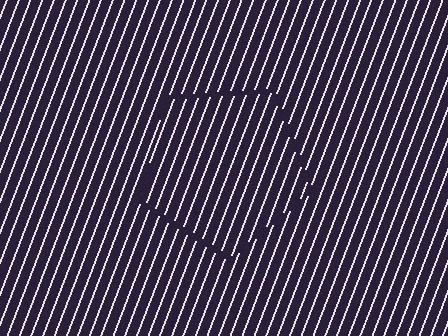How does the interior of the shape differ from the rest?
The interior of the shape contains the same grating, shifted by half a period — the contour is defined by the phase discontinuity where line-ends from the inner and outer gratings abut.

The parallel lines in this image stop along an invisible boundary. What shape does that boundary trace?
An illusory pentagon. The interior of the shape contains the same grating, shifted by half a period — the contour is defined by the phase discontinuity where line-ends from the inner and outer gratings abut.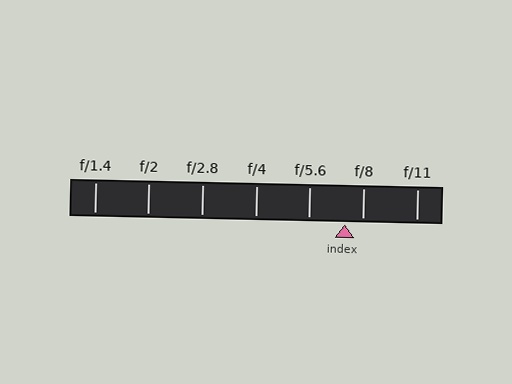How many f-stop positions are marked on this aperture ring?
There are 7 f-stop positions marked.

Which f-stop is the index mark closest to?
The index mark is closest to f/8.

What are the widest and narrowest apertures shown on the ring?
The widest aperture shown is f/1.4 and the narrowest is f/11.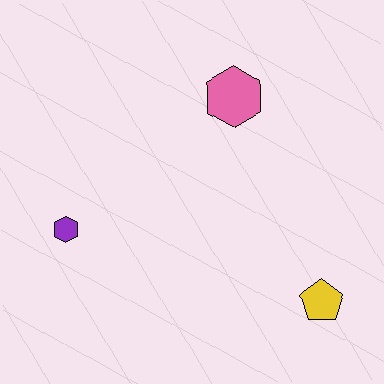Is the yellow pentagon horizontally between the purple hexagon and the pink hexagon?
No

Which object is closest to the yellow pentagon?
The pink hexagon is closest to the yellow pentagon.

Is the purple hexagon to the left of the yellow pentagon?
Yes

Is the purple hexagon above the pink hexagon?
No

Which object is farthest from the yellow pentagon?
The purple hexagon is farthest from the yellow pentagon.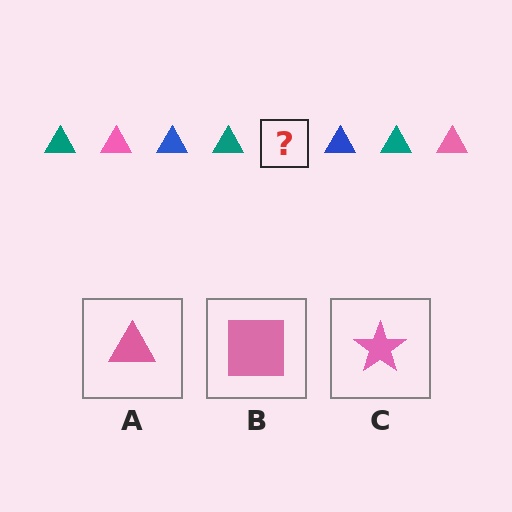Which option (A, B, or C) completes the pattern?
A.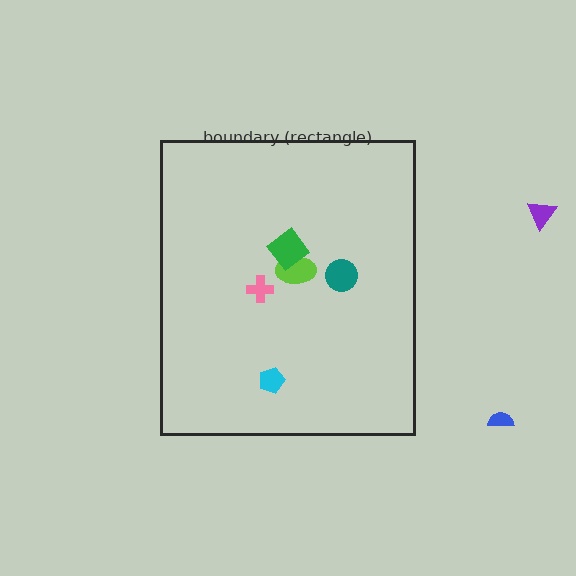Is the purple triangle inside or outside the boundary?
Outside.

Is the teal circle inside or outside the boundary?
Inside.